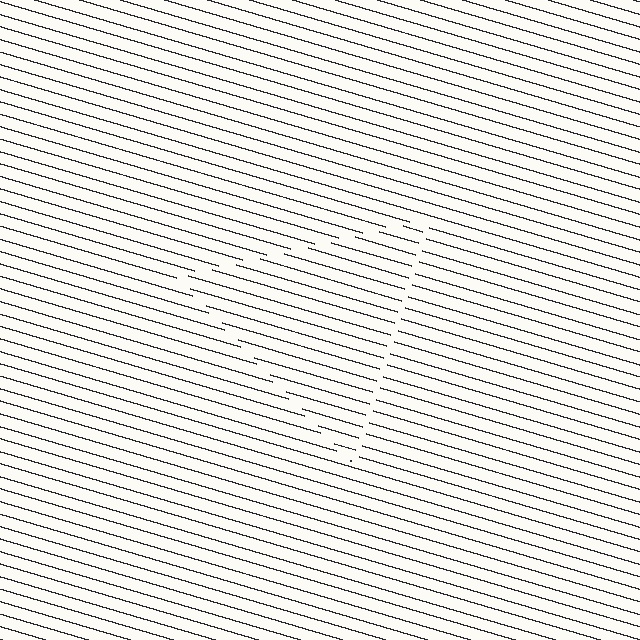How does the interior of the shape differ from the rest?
The interior of the shape contains the same grating, shifted by half a period — the contour is defined by the phase discontinuity where line-ends from the inner and outer gratings abut.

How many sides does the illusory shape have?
3 sides — the line-ends trace a triangle.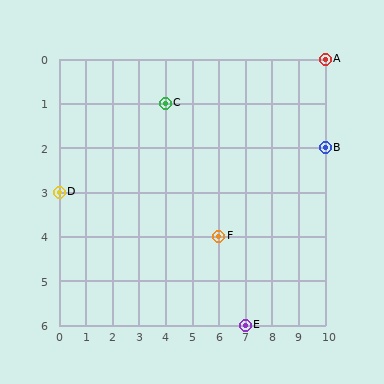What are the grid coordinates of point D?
Point D is at grid coordinates (0, 3).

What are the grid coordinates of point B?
Point B is at grid coordinates (10, 2).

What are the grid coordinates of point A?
Point A is at grid coordinates (10, 0).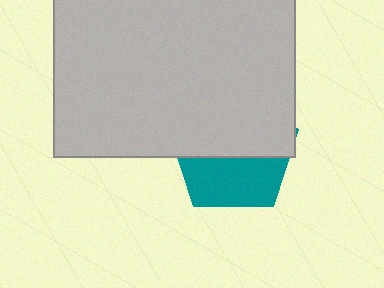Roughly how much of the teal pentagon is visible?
A small part of it is visible (roughly 43%).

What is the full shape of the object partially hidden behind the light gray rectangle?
The partially hidden object is a teal pentagon.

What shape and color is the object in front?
The object in front is a light gray rectangle.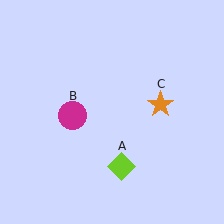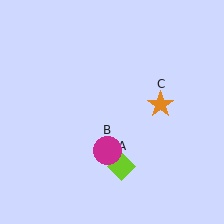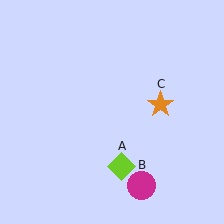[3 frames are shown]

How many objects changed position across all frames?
1 object changed position: magenta circle (object B).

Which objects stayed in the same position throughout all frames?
Lime diamond (object A) and orange star (object C) remained stationary.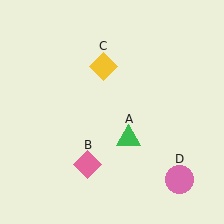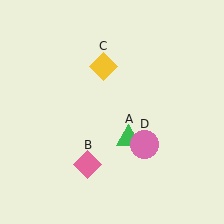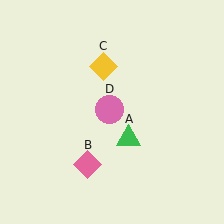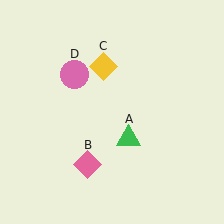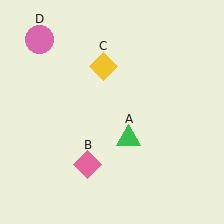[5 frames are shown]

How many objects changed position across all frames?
1 object changed position: pink circle (object D).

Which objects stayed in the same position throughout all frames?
Green triangle (object A) and pink diamond (object B) and yellow diamond (object C) remained stationary.